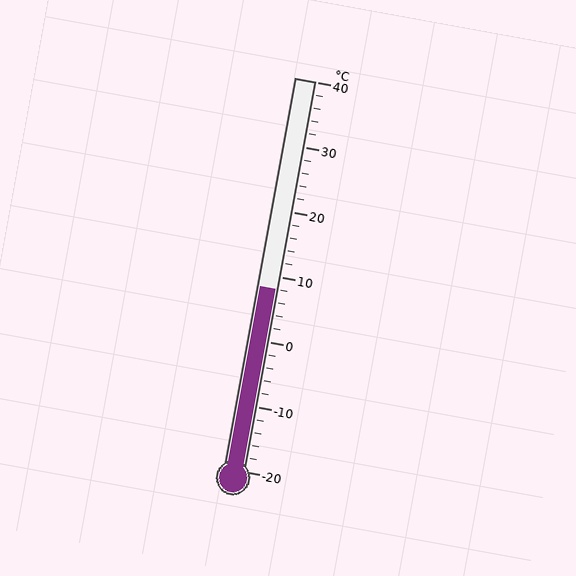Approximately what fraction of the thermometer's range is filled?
The thermometer is filled to approximately 45% of its range.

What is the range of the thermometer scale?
The thermometer scale ranges from -20°C to 40°C.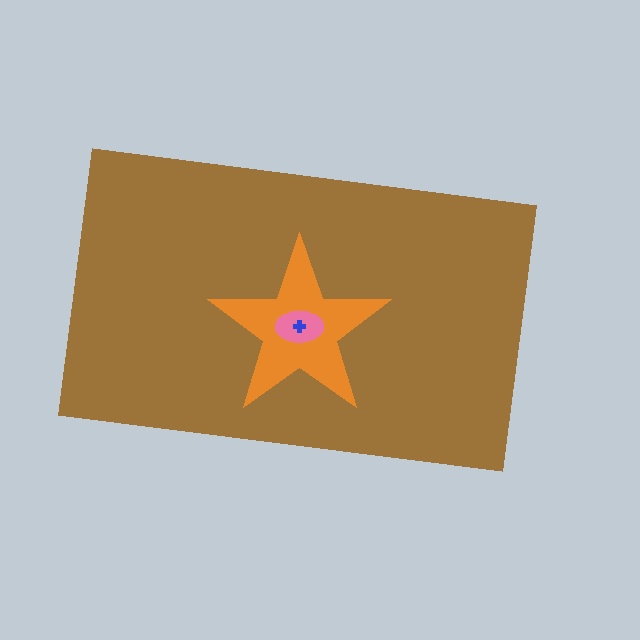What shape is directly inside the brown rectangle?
The orange star.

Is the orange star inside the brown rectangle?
Yes.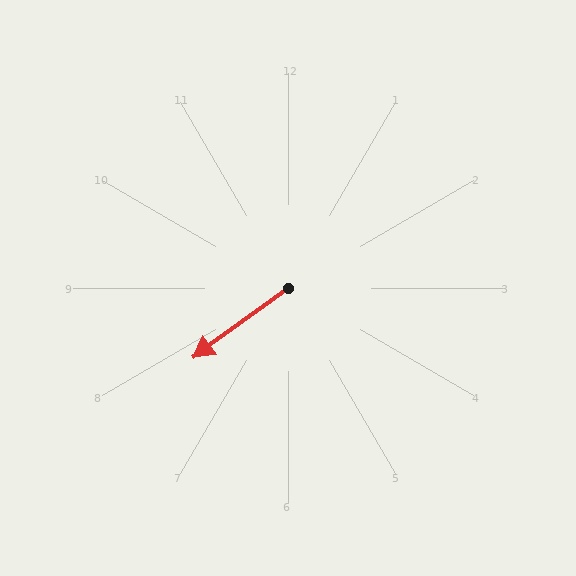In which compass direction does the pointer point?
Southwest.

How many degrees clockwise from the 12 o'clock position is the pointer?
Approximately 234 degrees.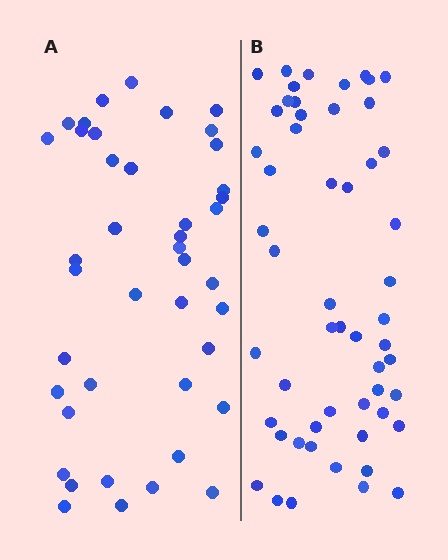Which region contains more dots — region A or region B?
Region B (the right region) has more dots.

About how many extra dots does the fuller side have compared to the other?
Region B has roughly 12 or so more dots than region A.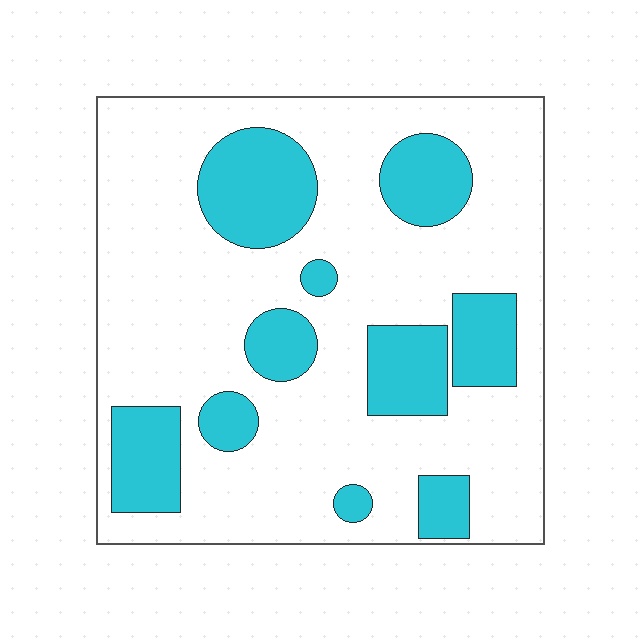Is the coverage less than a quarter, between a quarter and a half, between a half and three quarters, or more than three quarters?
Between a quarter and a half.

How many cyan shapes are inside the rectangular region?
10.